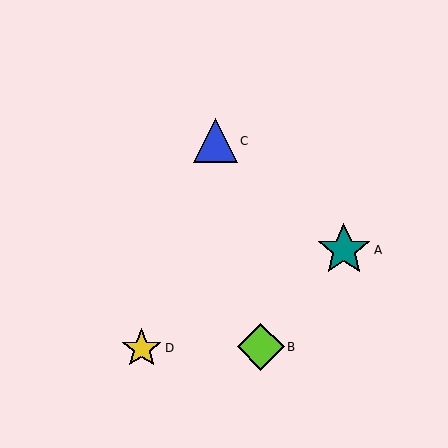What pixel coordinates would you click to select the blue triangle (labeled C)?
Click at (215, 141) to select the blue triangle C.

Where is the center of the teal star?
The center of the teal star is at (344, 250).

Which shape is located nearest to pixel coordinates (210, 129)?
The blue triangle (labeled C) at (215, 141) is nearest to that location.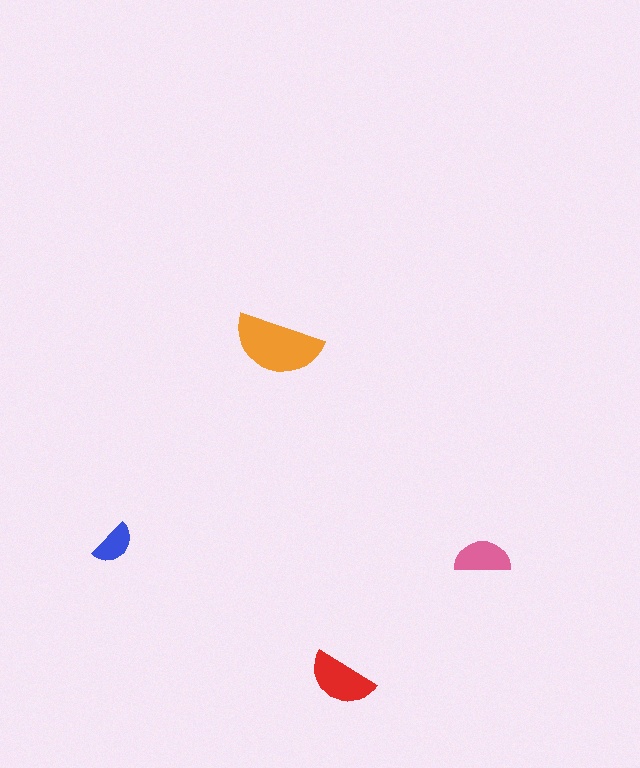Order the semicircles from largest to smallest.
the orange one, the red one, the pink one, the blue one.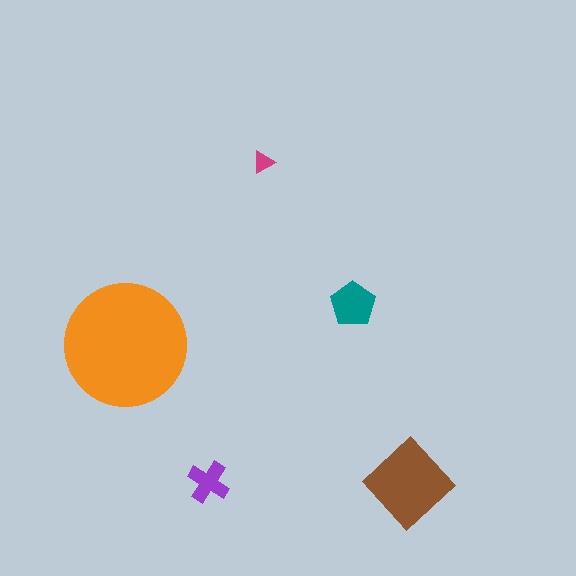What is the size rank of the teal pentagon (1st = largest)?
3rd.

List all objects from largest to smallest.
The orange circle, the brown diamond, the teal pentagon, the purple cross, the magenta triangle.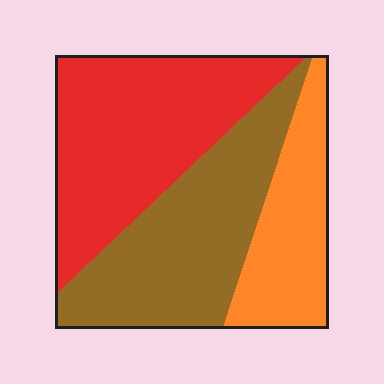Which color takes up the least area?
Orange, at roughly 20%.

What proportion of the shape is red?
Red covers roughly 40% of the shape.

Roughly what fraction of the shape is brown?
Brown covers about 35% of the shape.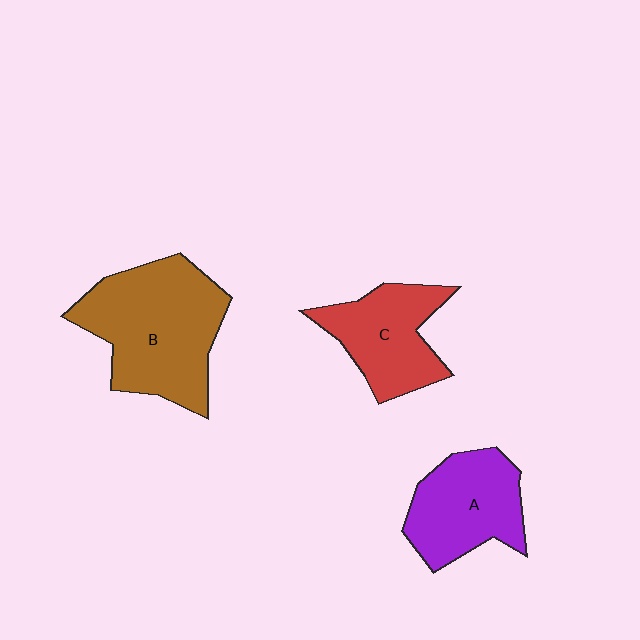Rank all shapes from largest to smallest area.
From largest to smallest: B (brown), A (purple), C (red).